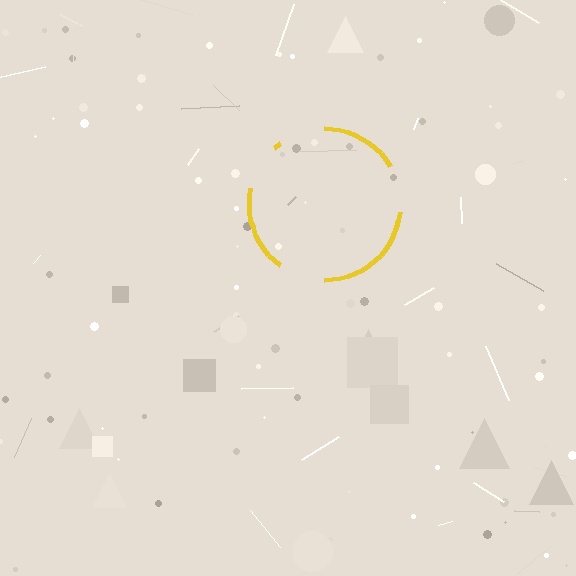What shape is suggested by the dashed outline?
The dashed outline suggests a circle.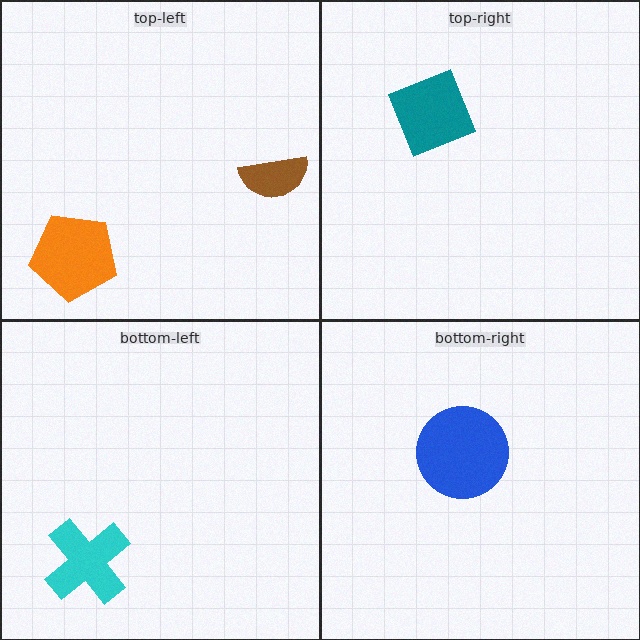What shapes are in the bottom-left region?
The cyan cross.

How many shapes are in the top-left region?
2.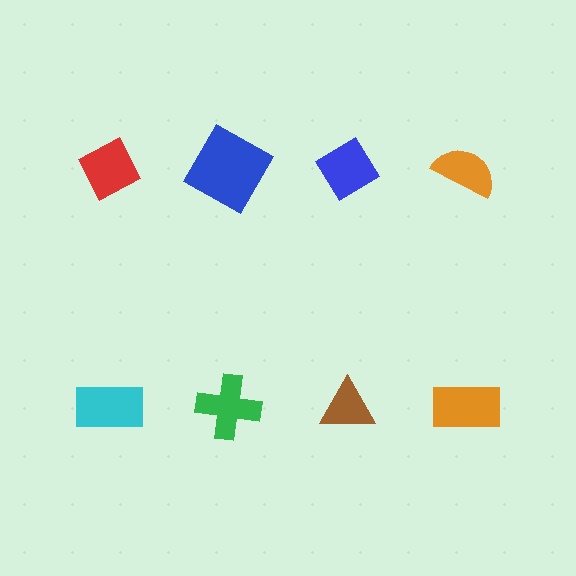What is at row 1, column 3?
A blue diamond.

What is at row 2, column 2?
A green cross.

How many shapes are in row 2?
4 shapes.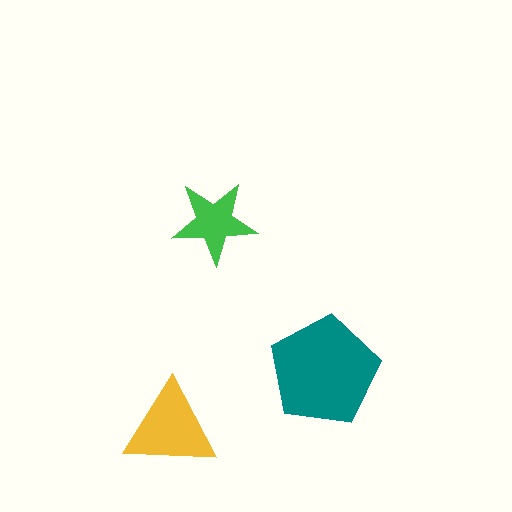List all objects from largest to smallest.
The teal pentagon, the yellow triangle, the green star.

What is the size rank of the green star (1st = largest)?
3rd.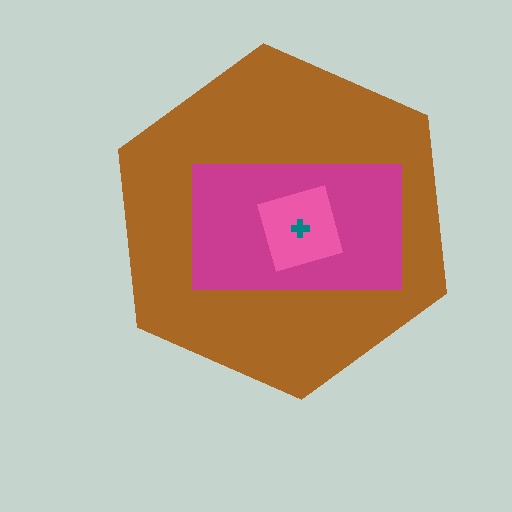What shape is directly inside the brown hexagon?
The magenta rectangle.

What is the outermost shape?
The brown hexagon.